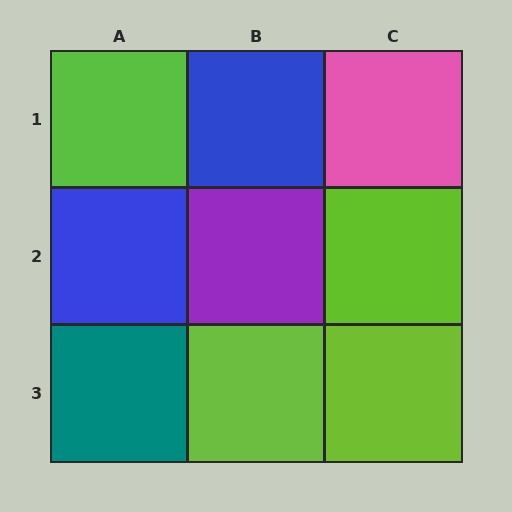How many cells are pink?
1 cell is pink.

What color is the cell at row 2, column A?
Blue.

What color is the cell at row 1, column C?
Pink.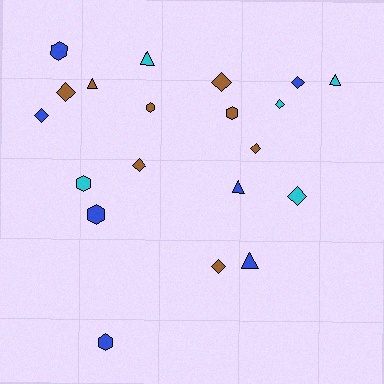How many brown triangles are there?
There is 1 brown triangle.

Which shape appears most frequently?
Diamond, with 9 objects.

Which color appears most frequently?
Brown, with 8 objects.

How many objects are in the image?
There are 20 objects.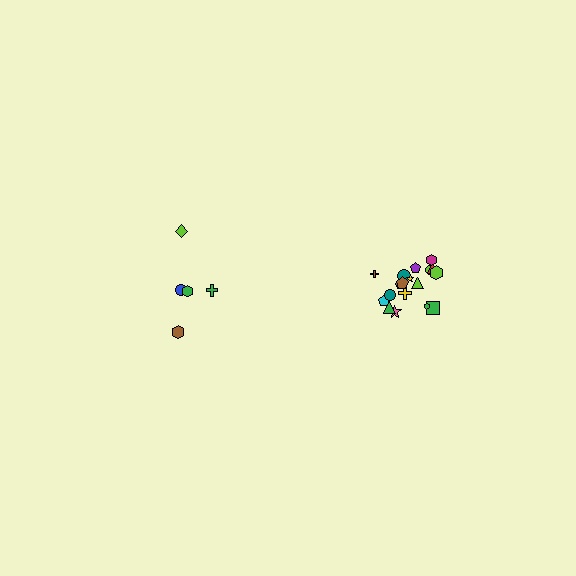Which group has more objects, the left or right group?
The right group.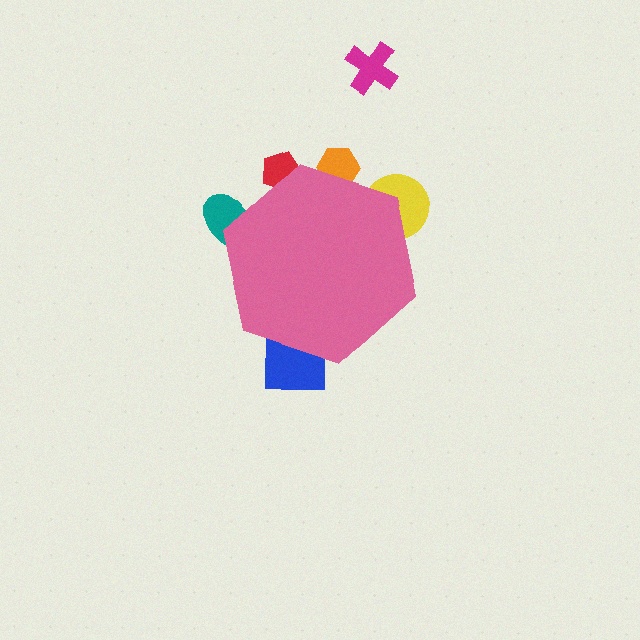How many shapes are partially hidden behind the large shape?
5 shapes are partially hidden.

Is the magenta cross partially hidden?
No, the magenta cross is fully visible.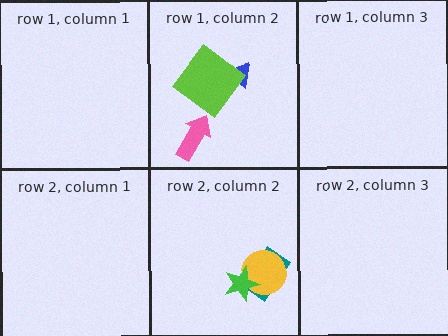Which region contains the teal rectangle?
The row 2, column 2 region.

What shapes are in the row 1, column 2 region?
The pink arrow, the blue triangle, the lime diamond.